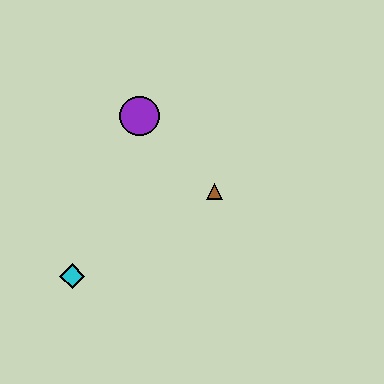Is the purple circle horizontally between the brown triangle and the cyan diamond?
Yes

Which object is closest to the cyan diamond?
The brown triangle is closest to the cyan diamond.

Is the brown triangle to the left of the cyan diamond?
No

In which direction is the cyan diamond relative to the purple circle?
The cyan diamond is below the purple circle.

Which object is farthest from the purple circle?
The cyan diamond is farthest from the purple circle.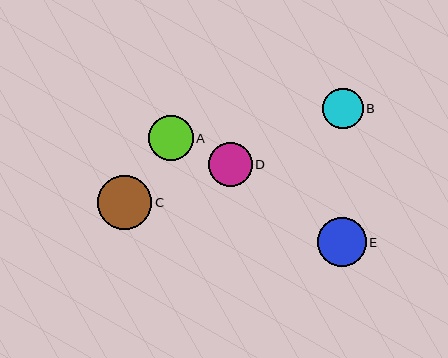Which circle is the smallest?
Circle B is the smallest with a size of approximately 40 pixels.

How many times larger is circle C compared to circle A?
Circle C is approximately 1.2 times the size of circle A.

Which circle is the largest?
Circle C is the largest with a size of approximately 54 pixels.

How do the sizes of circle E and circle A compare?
Circle E and circle A are approximately the same size.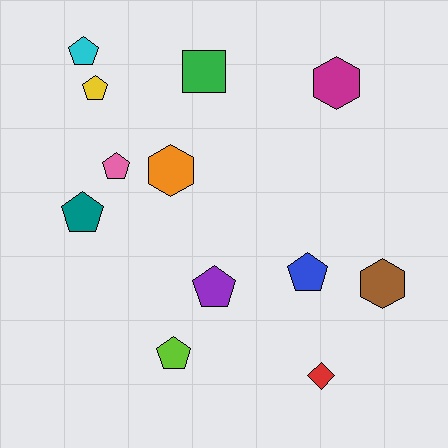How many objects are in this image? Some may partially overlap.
There are 12 objects.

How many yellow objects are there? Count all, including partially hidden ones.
There is 1 yellow object.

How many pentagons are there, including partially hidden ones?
There are 7 pentagons.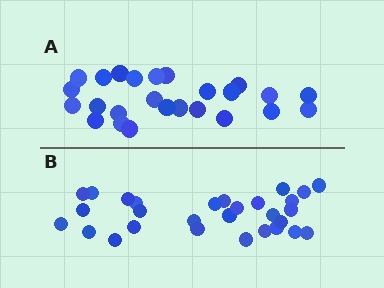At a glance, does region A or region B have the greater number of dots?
Region B (the bottom region) has more dots.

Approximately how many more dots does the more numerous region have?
Region B has about 4 more dots than region A.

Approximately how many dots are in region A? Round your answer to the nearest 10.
About 20 dots. (The exact count is 25, which rounds to 20.)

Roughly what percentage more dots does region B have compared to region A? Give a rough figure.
About 15% more.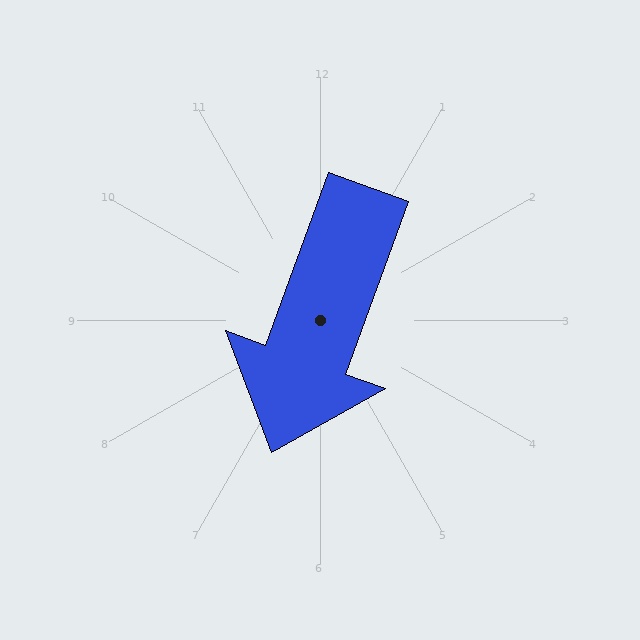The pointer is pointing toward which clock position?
Roughly 7 o'clock.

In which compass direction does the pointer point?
South.